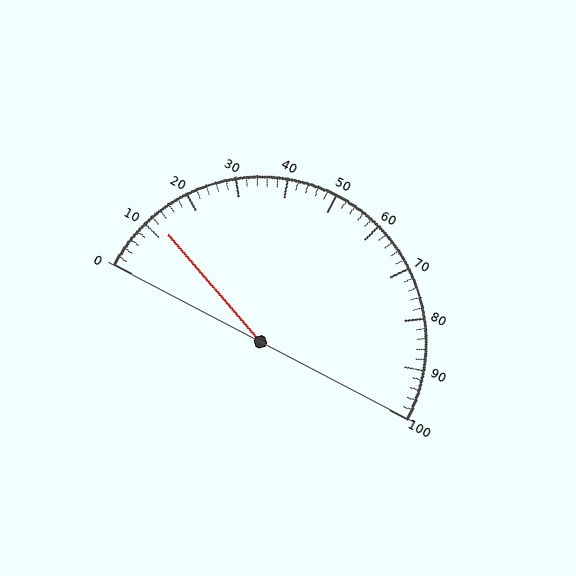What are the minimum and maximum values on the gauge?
The gauge ranges from 0 to 100.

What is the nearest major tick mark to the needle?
The nearest major tick mark is 10.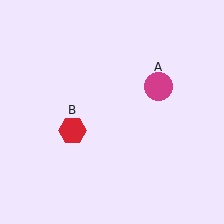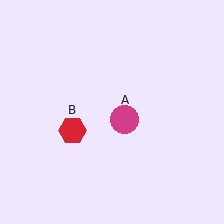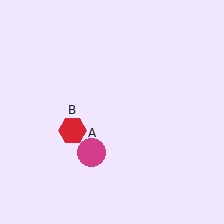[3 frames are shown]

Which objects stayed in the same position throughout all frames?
Red hexagon (object B) remained stationary.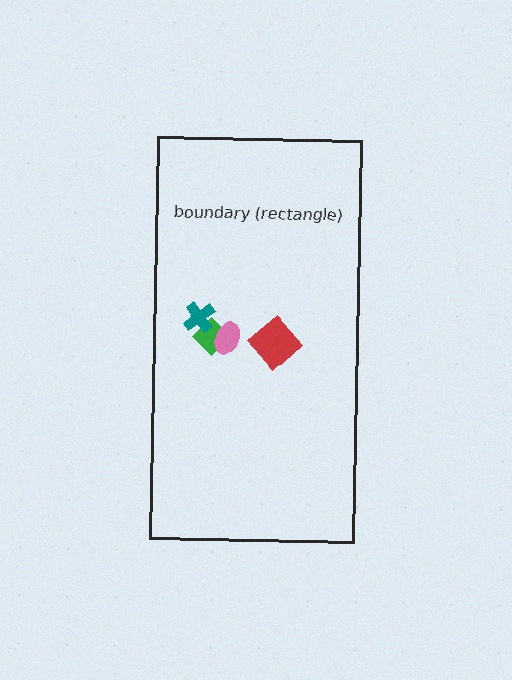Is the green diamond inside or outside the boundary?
Inside.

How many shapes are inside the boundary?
4 inside, 0 outside.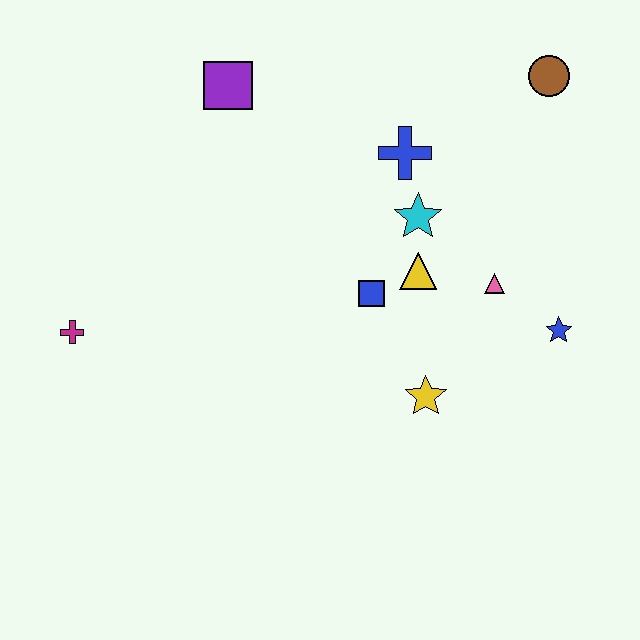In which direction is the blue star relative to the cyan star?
The blue star is to the right of the cyan star.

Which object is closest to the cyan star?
The yellow triangle is closest to the cyan star.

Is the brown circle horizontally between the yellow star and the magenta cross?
No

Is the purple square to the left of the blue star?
Yes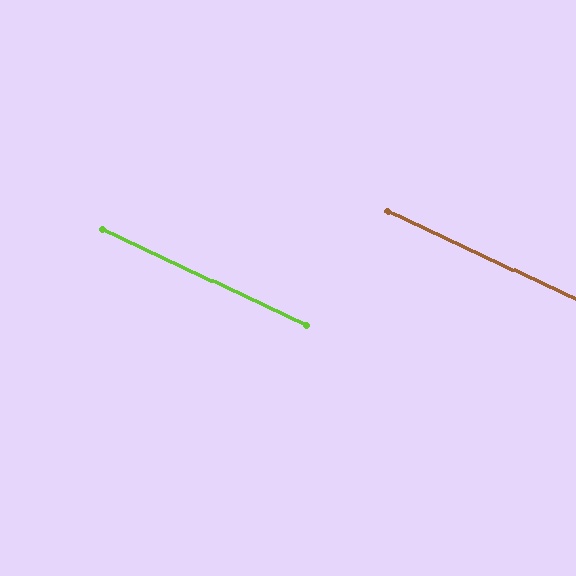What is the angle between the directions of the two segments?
Approximately 0 degrees.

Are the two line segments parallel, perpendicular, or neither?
Parallel — their directions differ by only 0.1°.